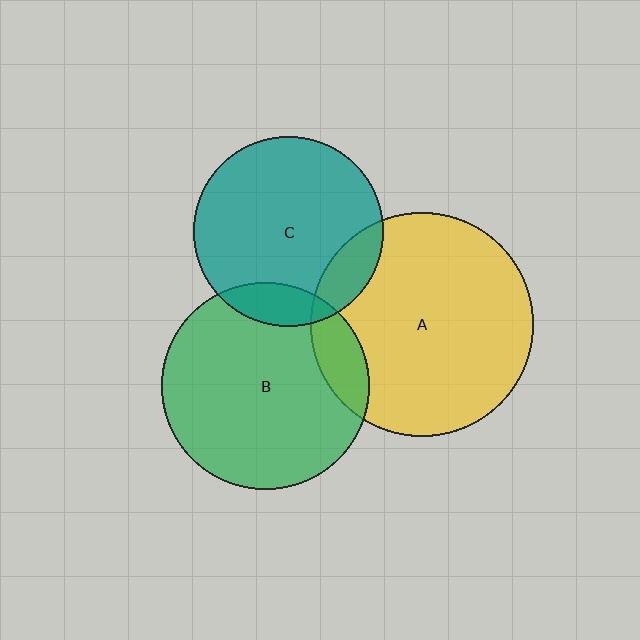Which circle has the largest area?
Circle A (yellow).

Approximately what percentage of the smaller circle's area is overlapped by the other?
Approximately 15%.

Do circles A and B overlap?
Yes.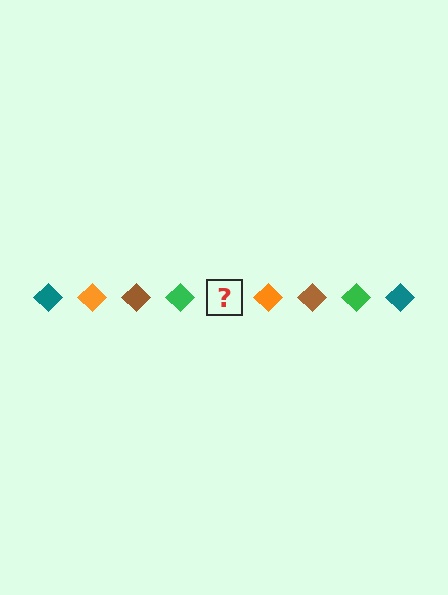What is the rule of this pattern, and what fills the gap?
The rule is that the pattern cycles through teal, orange, brown, green diamonds. The gap should be filled with a teal diamond.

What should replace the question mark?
The question mark should be replaced with a teal diamond.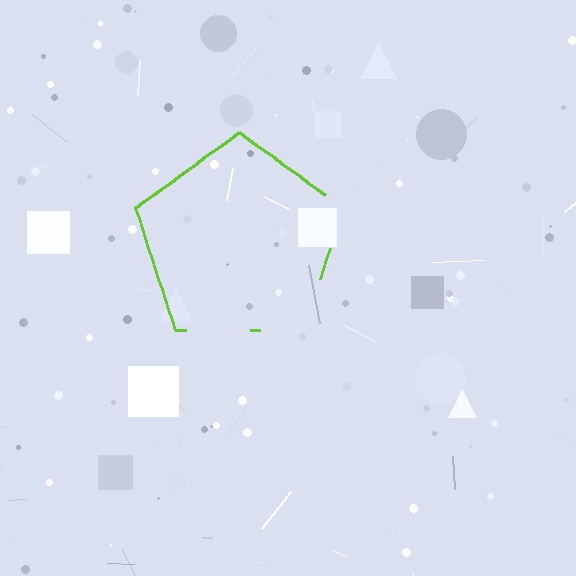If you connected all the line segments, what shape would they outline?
They would outline a pentagon.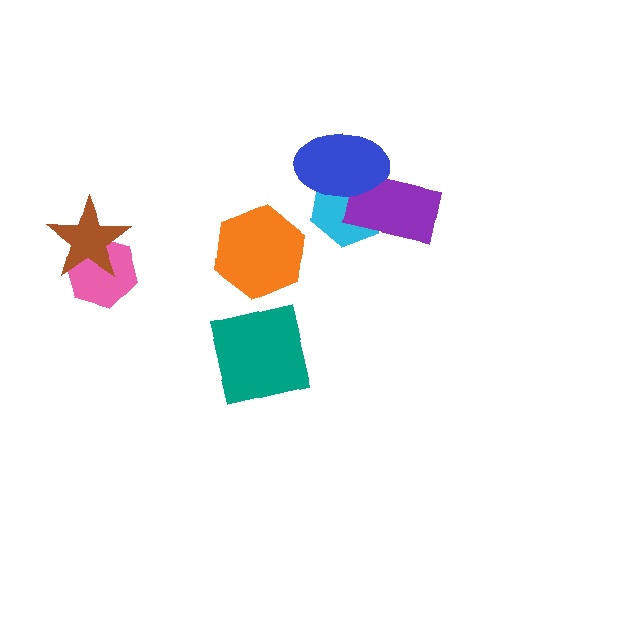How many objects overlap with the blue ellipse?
2 objects overlap with the blue ellipse.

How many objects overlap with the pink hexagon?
1 object overlaps with the pink hexagon.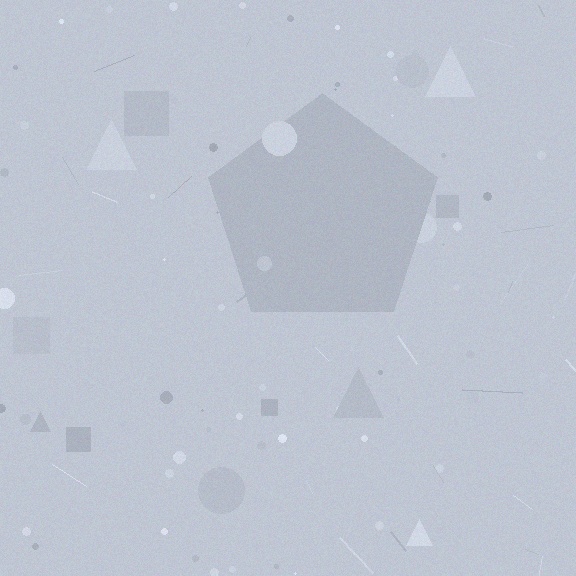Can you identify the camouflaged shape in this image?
The camouflaged shape is a pentagon.